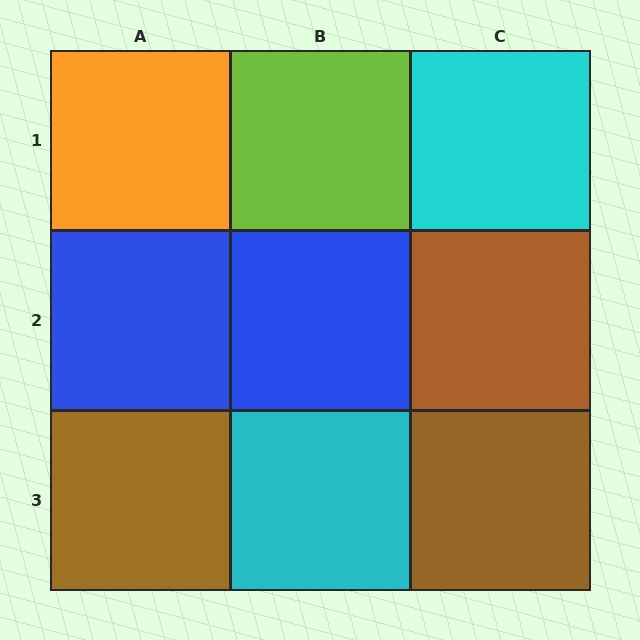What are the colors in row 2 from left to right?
Blue, blue, brown.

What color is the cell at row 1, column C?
Cyan.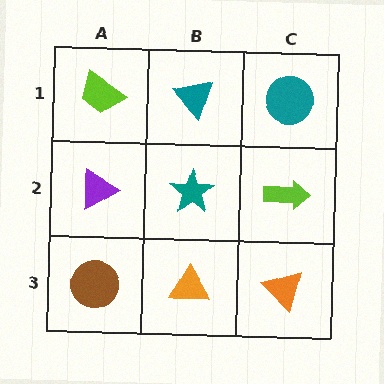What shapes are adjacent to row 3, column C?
A lime arrow (row 2, column C), an orange triangle (row 3, column B).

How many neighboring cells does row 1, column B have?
3.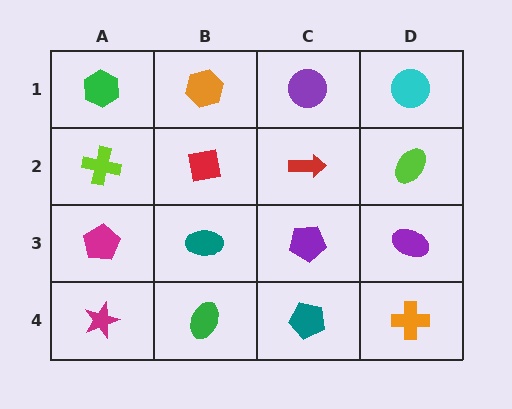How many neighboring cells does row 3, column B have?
4.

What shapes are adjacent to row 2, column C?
A purple circle (row 1, column C), a purple pentagon (row 3, column C), a red square (row 2, column B), a lime ellipse (row 2, column D).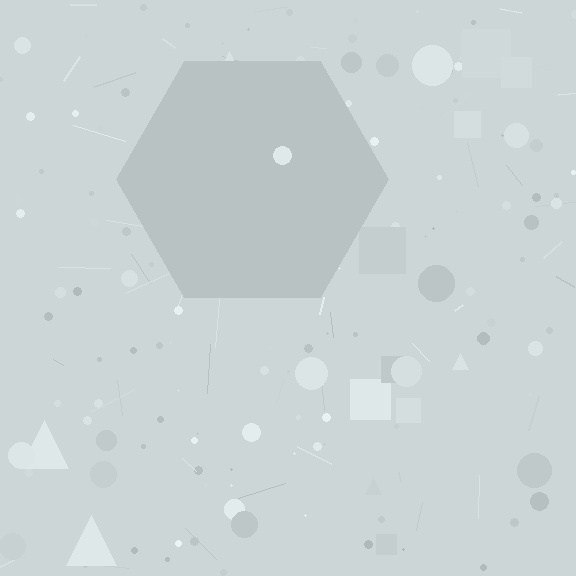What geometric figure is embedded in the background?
A hexagon is embedded in the background.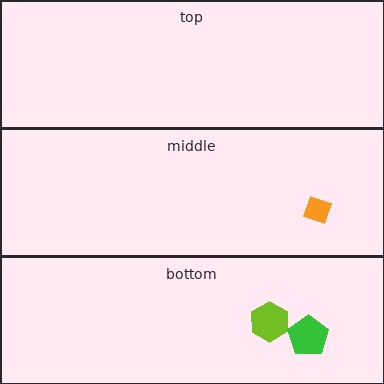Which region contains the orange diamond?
The middle region.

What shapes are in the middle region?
The orange diamond.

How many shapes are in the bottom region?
2.